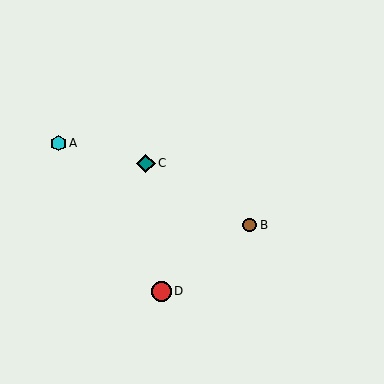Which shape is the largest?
The red circle (labeled D) is the largest.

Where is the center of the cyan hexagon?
The center of the cyan hexagon is at (58, 143).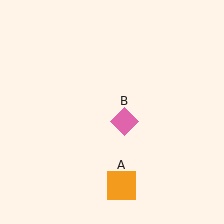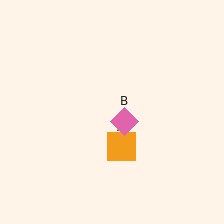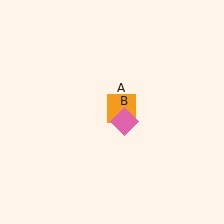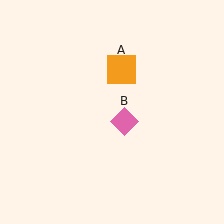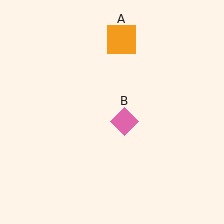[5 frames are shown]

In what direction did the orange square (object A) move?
The orange square (object A) moved up.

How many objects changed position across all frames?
1 object changed position: orange square (object A).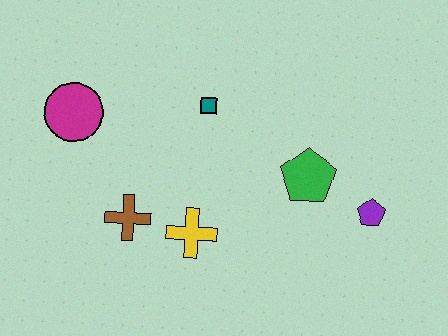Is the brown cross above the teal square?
No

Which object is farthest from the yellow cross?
The purple pentagon is farthest from the yellow cross.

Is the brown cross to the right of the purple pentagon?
No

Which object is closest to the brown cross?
The yellow cross is closest to the brown cross.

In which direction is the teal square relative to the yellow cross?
The teal square is above the yellow cross.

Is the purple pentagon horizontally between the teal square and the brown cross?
No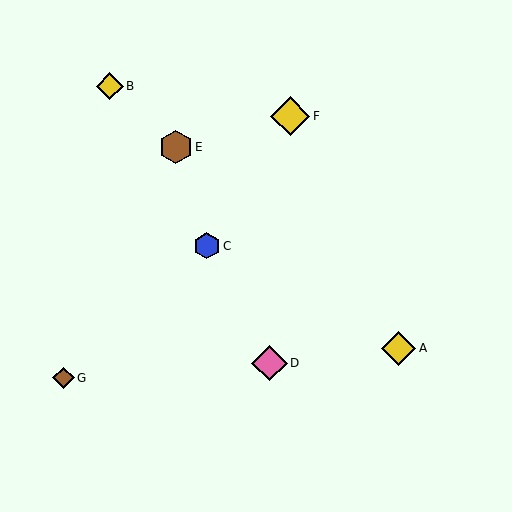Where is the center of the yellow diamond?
The center of the yellow diamond is at (399, 348).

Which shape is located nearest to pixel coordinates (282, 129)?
The yellow diamond (labeled F) at (290, 116) is nearest to that location.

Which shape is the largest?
The yellow diamond (labeled F) is the largest.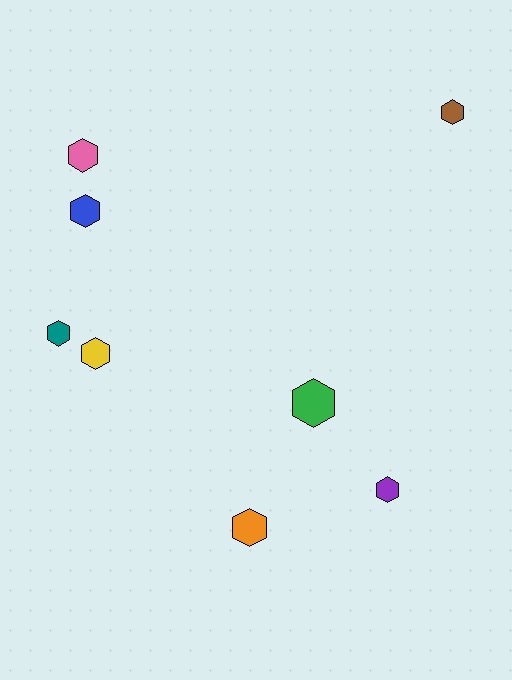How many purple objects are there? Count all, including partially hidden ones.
There is 1 purple object.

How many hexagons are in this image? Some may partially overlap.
There are 8 hexagons.